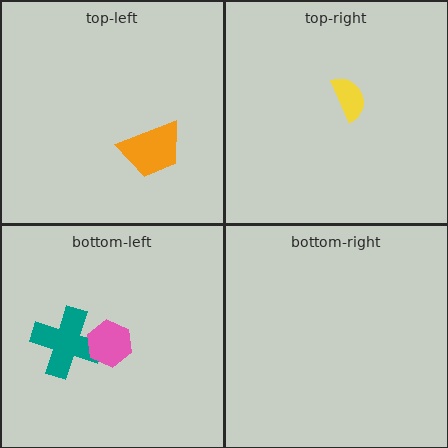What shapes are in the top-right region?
The yellow semicircle.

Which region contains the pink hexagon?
The bottom-left region.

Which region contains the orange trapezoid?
The top-left region.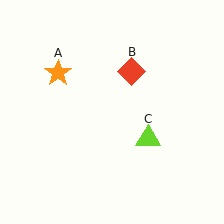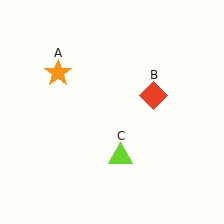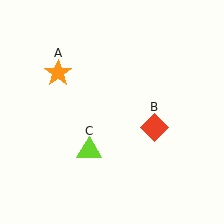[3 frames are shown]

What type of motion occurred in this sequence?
The red diamond (object B), lime triangle (object C) rotated clockwise around the center of the scene.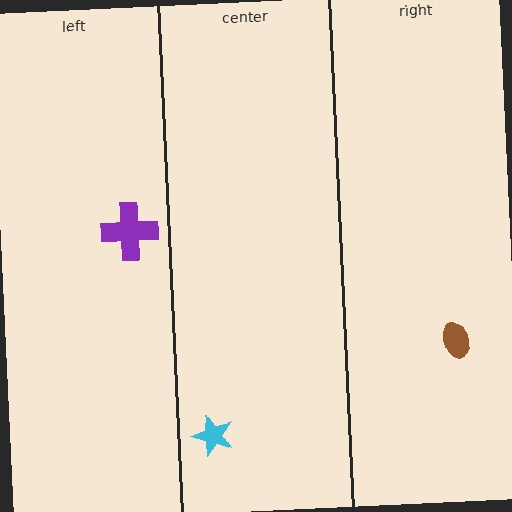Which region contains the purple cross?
The left region.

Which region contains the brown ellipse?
The right region.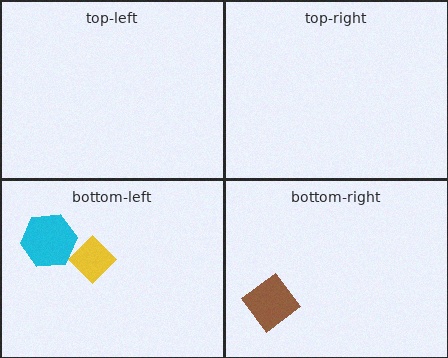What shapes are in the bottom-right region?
The brown diamond.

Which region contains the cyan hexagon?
The bottom-left region.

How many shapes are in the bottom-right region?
1.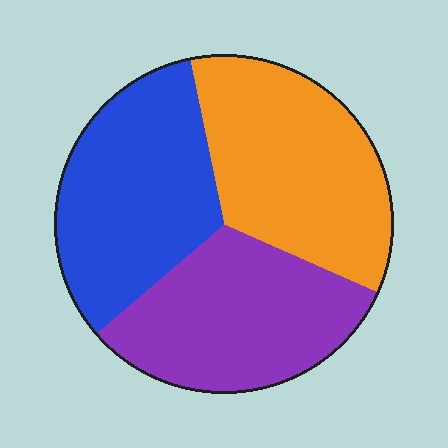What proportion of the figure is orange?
Orange takes up about one third (1/3) of the figure.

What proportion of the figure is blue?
Blue covers 33% of the figure.